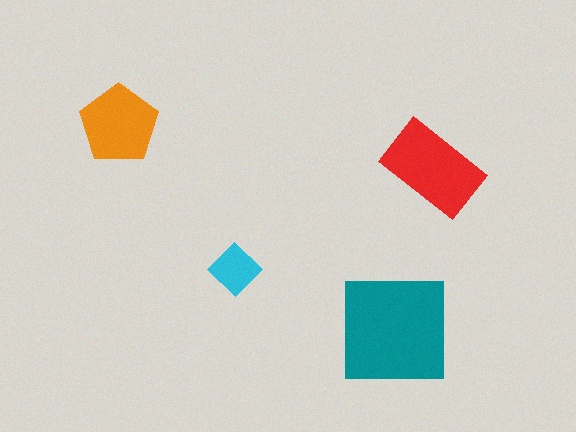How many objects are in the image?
There are 4 objects in the image.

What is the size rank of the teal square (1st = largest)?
1st.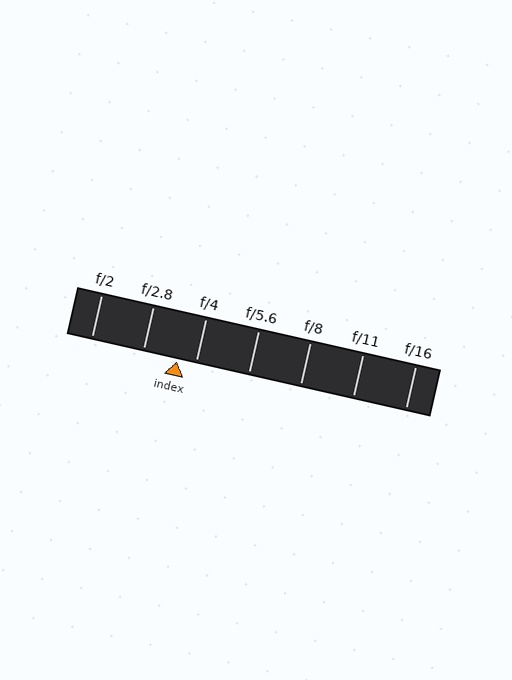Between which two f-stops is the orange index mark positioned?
The index mark is between f/2.8 and f/4.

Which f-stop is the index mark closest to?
The index mark is closest to f/4.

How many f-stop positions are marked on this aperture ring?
There are 7 f-stop positions marked.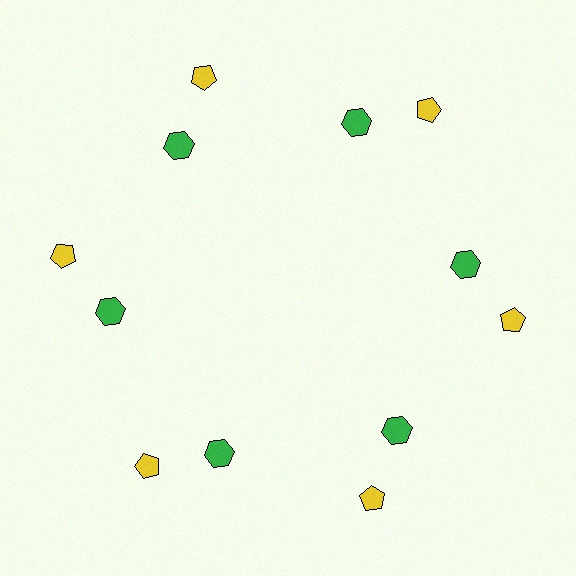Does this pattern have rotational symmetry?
Yes, this pattern has 6-fold rotational symmetry. It looks the same after rotating 60 degrees around the center.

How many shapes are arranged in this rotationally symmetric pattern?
There are 12 shapes, arranged in 6 groups of 2.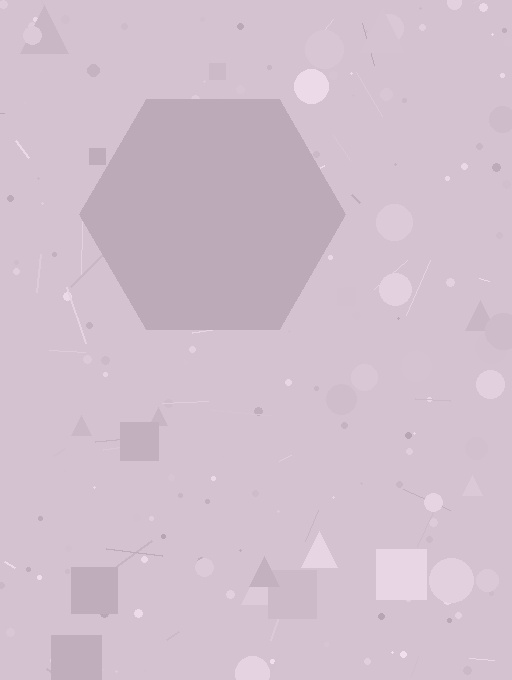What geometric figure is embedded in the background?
A hexagon is embedded in the background.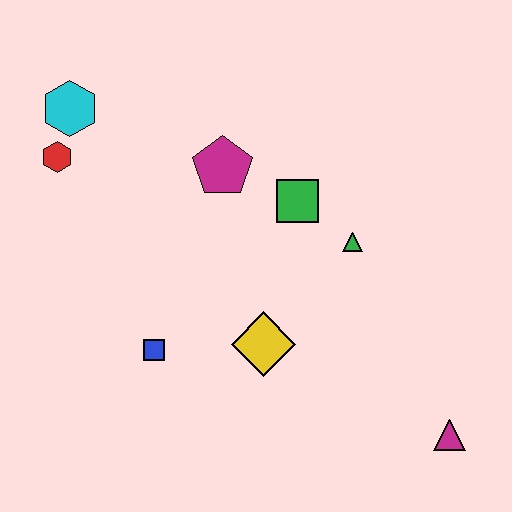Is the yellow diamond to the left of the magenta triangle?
Yes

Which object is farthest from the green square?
The magenta triangle is farthest from the green square.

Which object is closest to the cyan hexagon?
The red hexagon is closest to the cyan hexagon.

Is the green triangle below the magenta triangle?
No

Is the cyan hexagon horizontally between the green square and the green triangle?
No